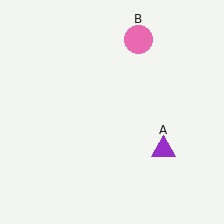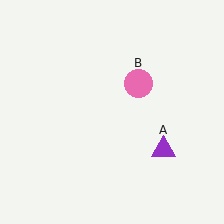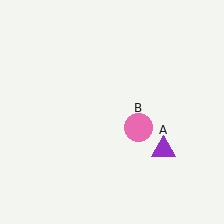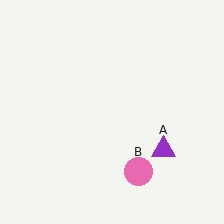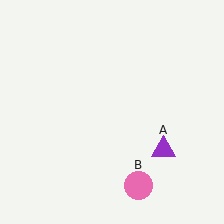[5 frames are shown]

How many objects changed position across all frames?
1 object changed position: pink circle (object B).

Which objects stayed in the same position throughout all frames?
Purple triangle (object A) remained stationary.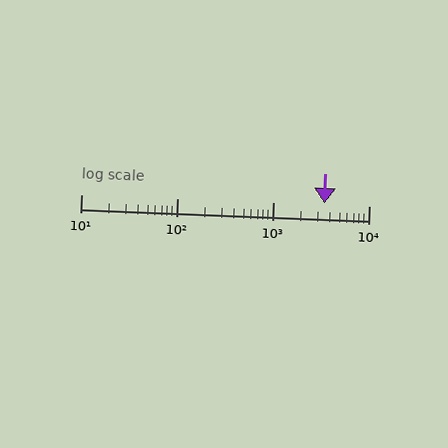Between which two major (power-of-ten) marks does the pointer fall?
The pointer is between 1000 and 10000.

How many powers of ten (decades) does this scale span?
The scale spans 3 decades, from 10 to 10000.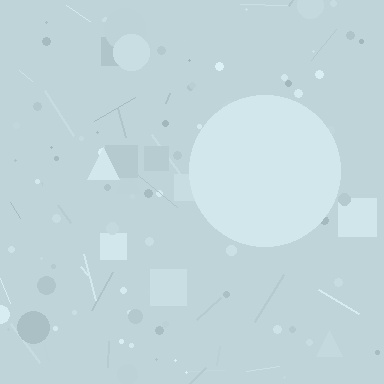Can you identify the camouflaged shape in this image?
The camouflaged shape is a circle.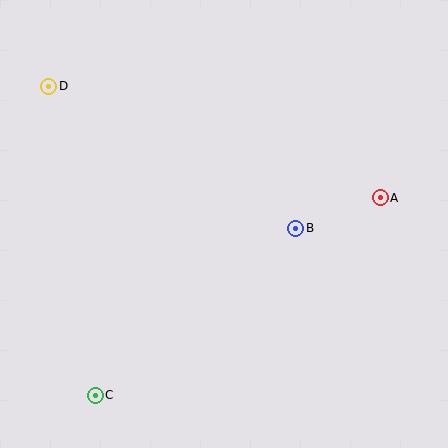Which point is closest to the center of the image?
Point B at (296, 228) is closest to the center.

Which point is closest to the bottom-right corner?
Point A is closest to the bottom-right corner.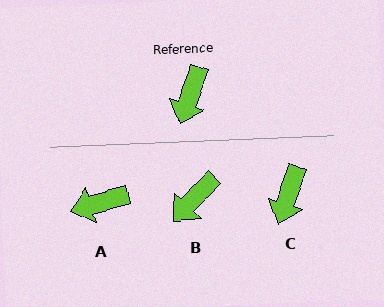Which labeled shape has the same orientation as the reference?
C.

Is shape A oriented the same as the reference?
No, it is off by about 55 degrees.